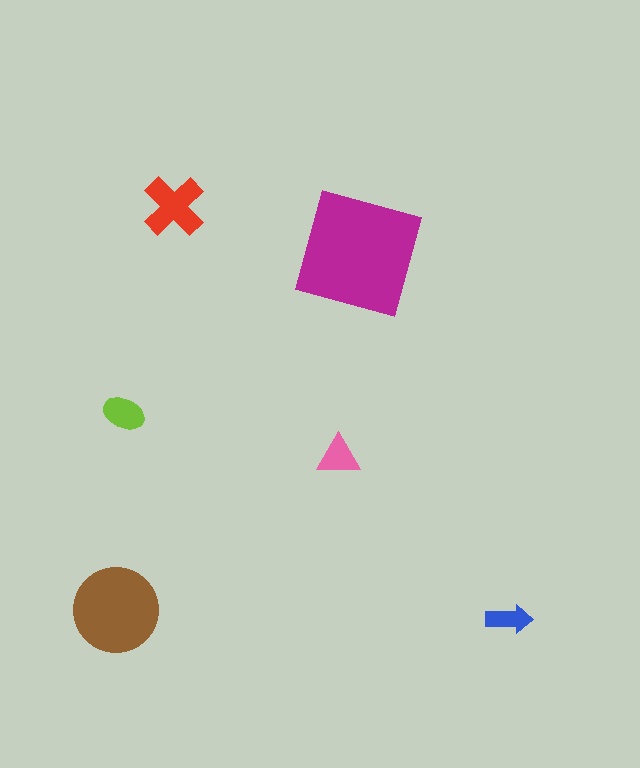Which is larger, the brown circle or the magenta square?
The magenta square.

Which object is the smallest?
The blue arrow.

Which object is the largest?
The magenta square.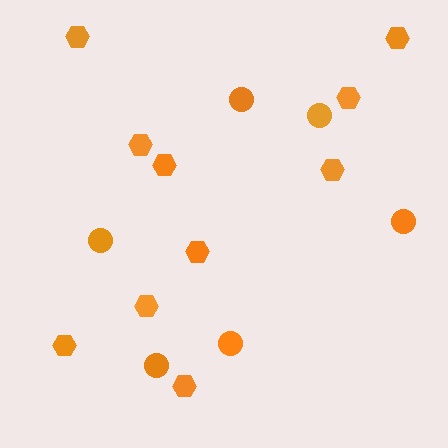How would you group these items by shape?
There are 2 groups: one group of hexagons (10) and one group of circles (6).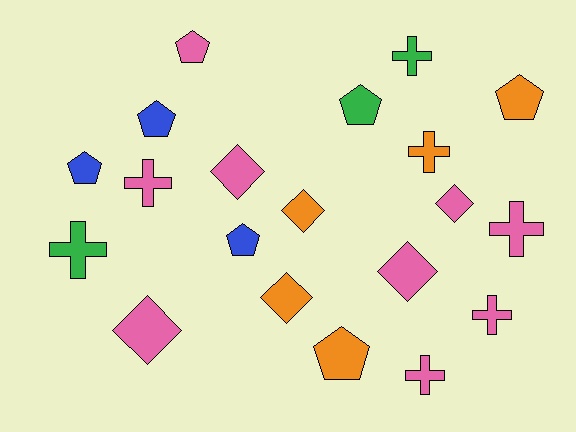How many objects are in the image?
There are 20 objects.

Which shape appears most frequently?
Pentagon, with 7 objects.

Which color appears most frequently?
Pink, with 9 objects.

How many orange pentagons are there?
There are 2 orange pentagons.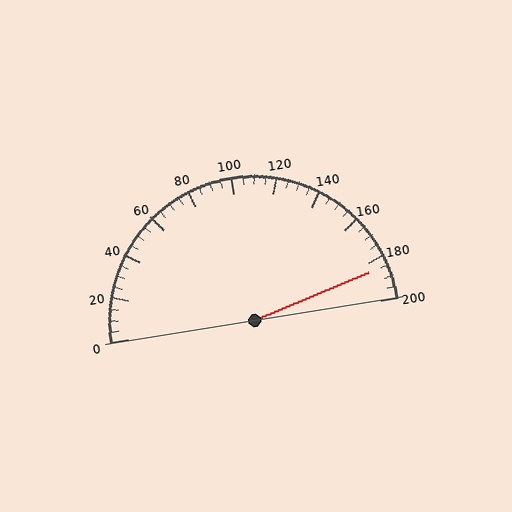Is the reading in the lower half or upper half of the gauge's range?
The reading is in the upper half of the range (0 to 200).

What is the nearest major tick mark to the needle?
The nearest major tick mark is 180.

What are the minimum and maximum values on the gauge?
The gauge ranges from 0 to 200.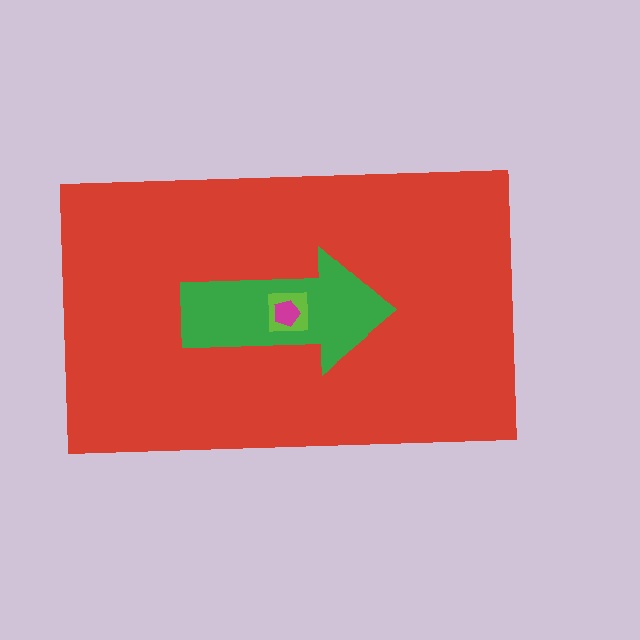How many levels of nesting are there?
4.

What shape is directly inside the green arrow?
The lime square.